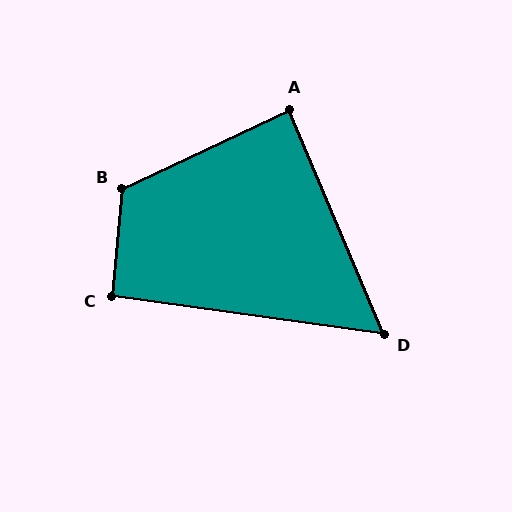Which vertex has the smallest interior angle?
D, at approximately 59 degrees.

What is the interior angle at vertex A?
Approximately 88 degrees (approximately right).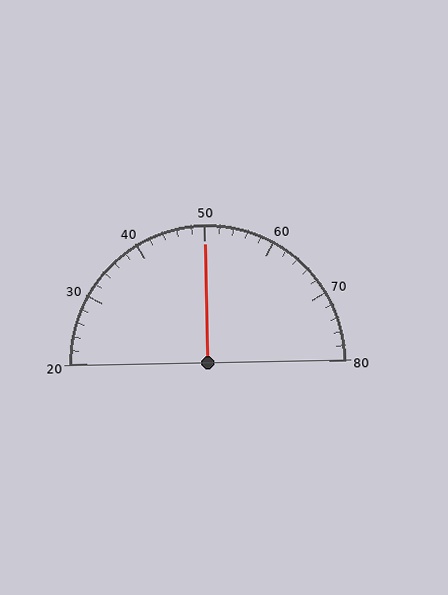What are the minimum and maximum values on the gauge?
The gauge ranges from 20 to 80.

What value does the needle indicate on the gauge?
The needle indicates approximately 50.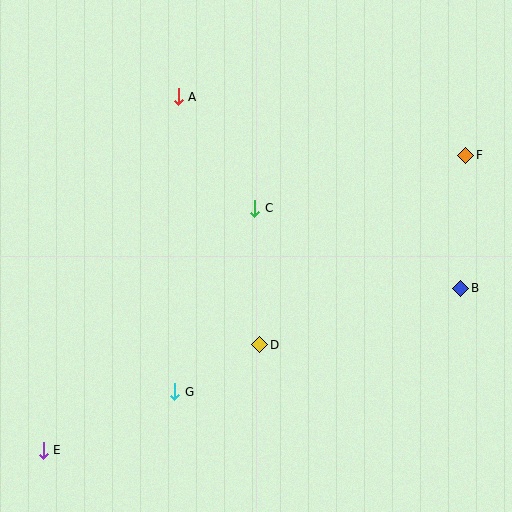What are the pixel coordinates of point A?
Point A is at (178, 97).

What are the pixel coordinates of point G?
Point G is at (175, 392).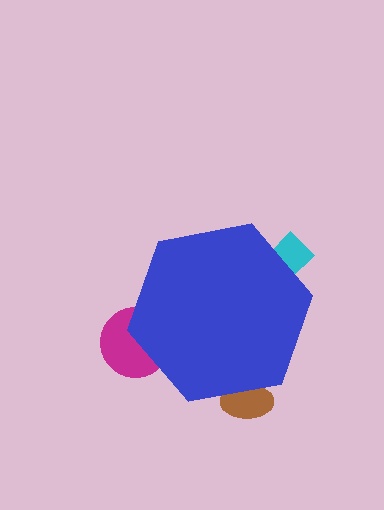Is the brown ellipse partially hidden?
Yes, the brown ellipse is partially hidden behind the blue hexagon.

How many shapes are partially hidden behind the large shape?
3 shapes are partially hidden.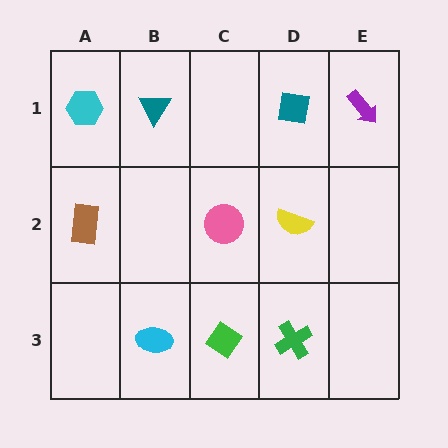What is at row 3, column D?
A green cross.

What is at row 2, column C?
A pink circle.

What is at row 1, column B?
A teal triangle.